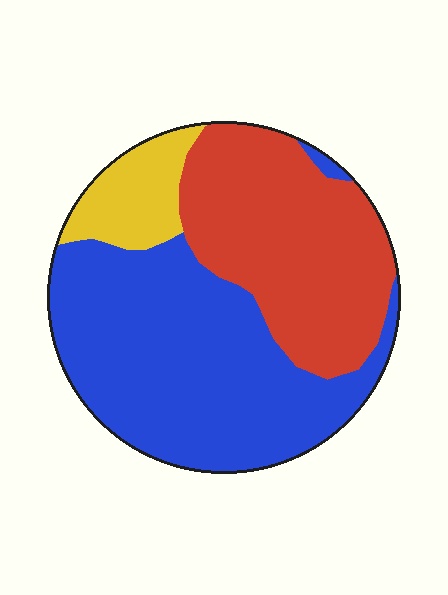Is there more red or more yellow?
Red.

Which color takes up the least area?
Yellow, at roughly 10%.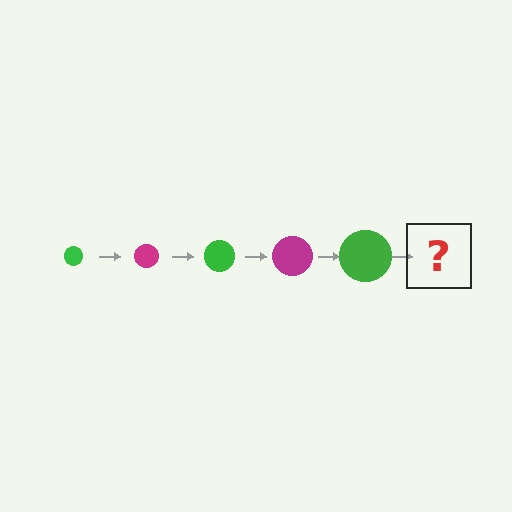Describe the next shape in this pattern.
It should be a magenta circle, larger than the previous one.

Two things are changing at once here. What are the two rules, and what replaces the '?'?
The two rules are that the circle grows larger each step and the color cycles through green and magenta. The '?' should be a magenta circle, larger than the previous one.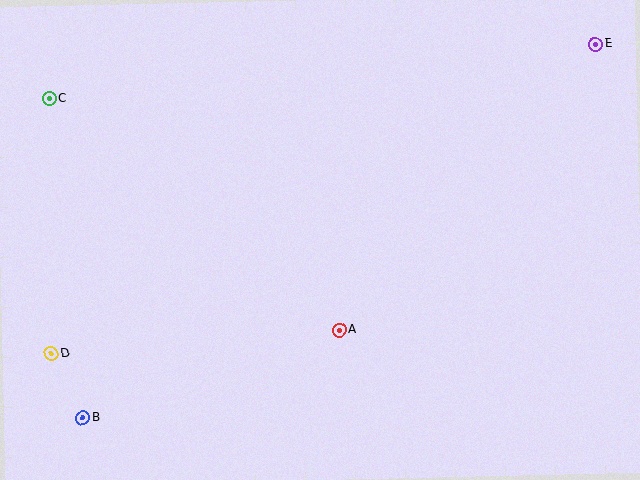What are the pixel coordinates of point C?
Point C is at (49, 98).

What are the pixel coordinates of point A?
Point A is at (339, 330).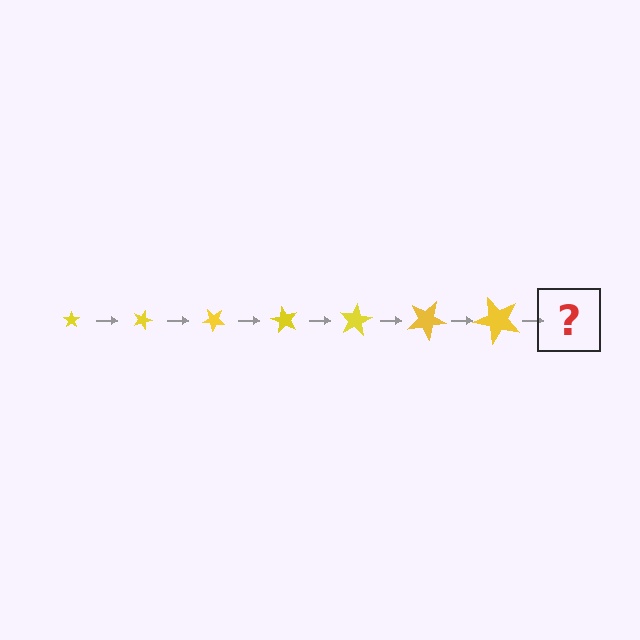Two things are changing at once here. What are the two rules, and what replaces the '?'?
The two rules are that the star grows larger each step and it rotates 20 degrees each step. The '?' should be a star, larger than the previous one and rotated 140 degrees from the start.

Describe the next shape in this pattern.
It should be a star, larger than the previous one and rotated 140 degrees from the start.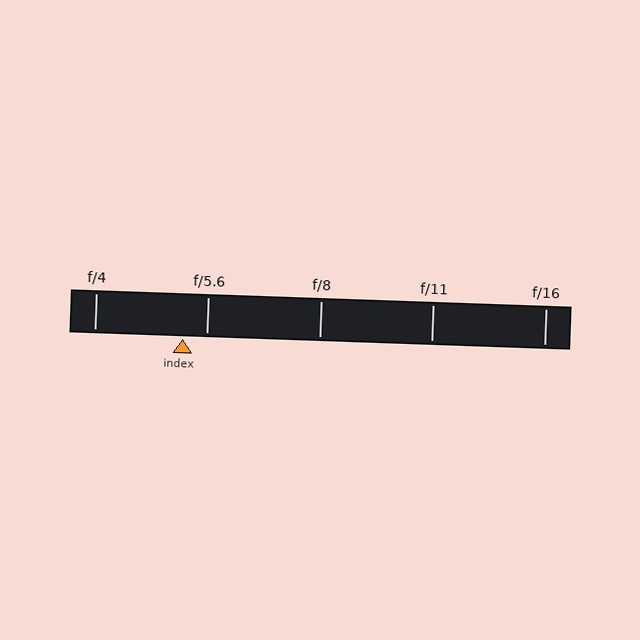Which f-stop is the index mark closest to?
The index mark is closest to f/5.6.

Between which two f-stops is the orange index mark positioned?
The index mark is between f/4 and f/5.6.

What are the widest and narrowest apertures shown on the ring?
The widest aperture shown is f/4 and the narrowest is f/16.